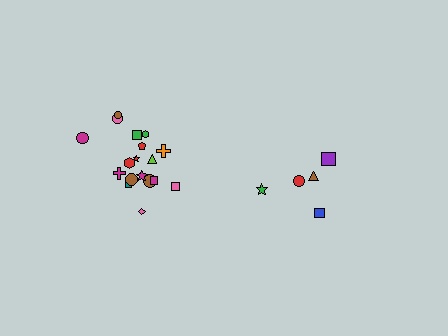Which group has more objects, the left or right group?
The left group.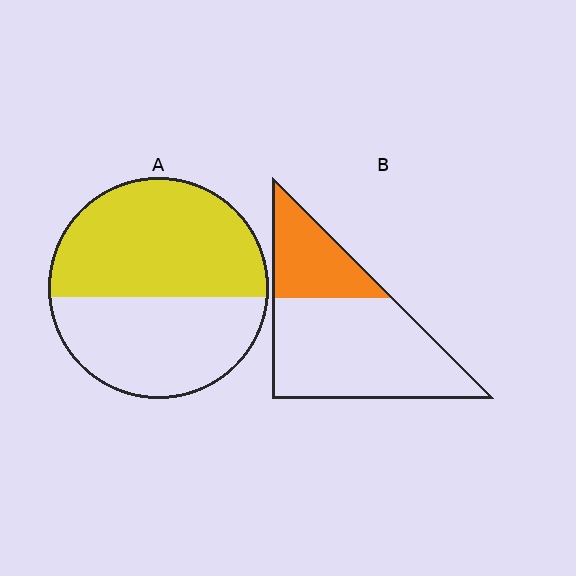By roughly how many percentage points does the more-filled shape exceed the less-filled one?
By roughly 25 percentage points (A over B).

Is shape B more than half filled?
No.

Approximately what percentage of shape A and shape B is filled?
A is approximately 55% and B is approximately 30%.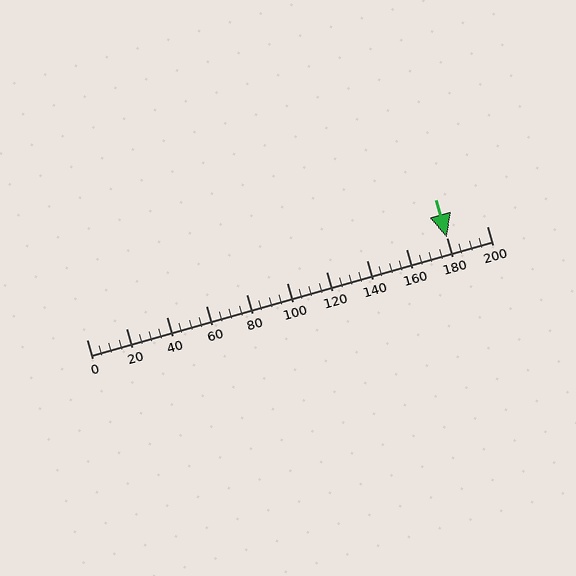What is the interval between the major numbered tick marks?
The major tick marks are spaced 20 units apart.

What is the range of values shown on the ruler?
The ruler shows values from 0 to 200.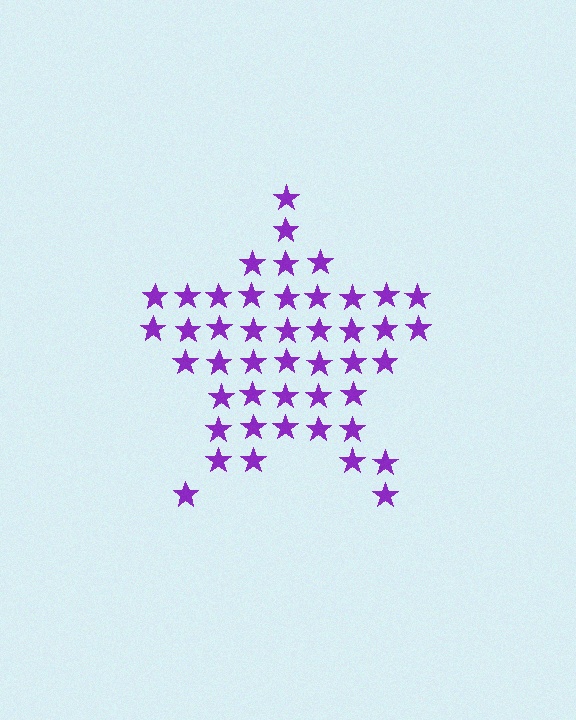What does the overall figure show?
The overall figure shows a star.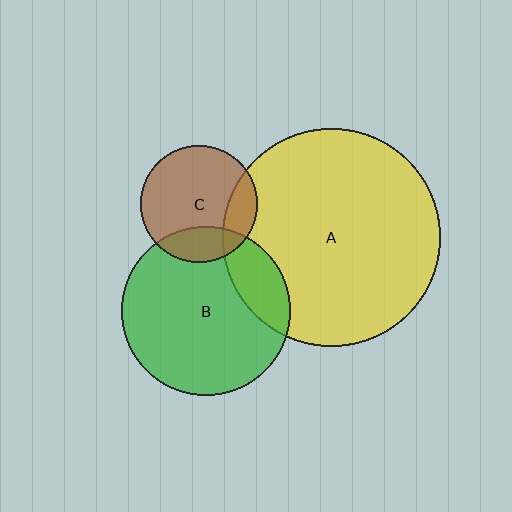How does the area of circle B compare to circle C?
Approximately 2.1 times.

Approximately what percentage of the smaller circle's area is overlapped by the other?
Approximately 20%.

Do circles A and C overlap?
Yes.